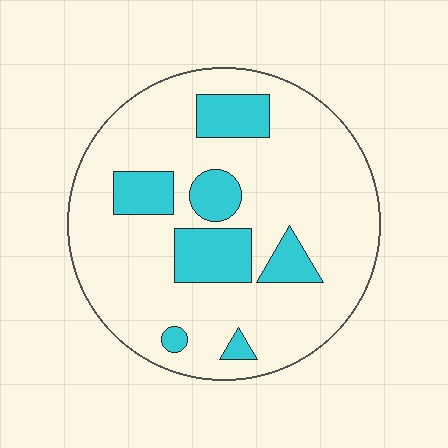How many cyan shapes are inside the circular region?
7.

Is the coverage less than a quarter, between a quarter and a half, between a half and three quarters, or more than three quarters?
Less than a quarter.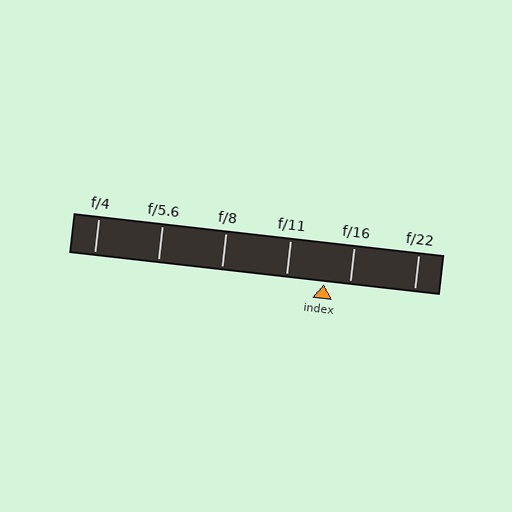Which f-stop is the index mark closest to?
The index mark is closest to f/16.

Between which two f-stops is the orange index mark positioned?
The index mark is between f/11 and f/16.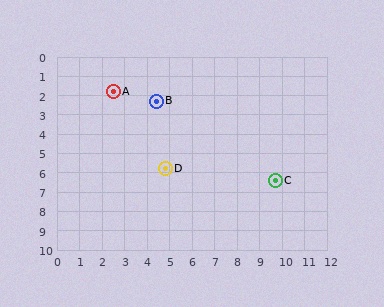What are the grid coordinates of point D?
Point D is at approximately (4.8, 5.8).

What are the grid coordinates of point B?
Point B is at approximately (4.4, 2.3).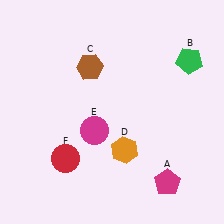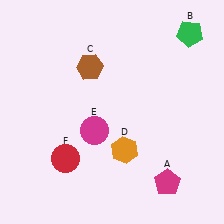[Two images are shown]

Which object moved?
The green pentagon (B) moved up.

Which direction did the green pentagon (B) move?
The green pentagon (B) moved up.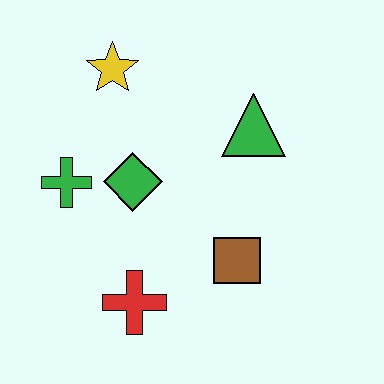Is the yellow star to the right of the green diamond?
No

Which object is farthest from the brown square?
The yellow star is farthest from the brown square.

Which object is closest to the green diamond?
The green cross is closest to the green diamond.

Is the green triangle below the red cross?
No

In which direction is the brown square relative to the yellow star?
The brown square is below the yellow star.